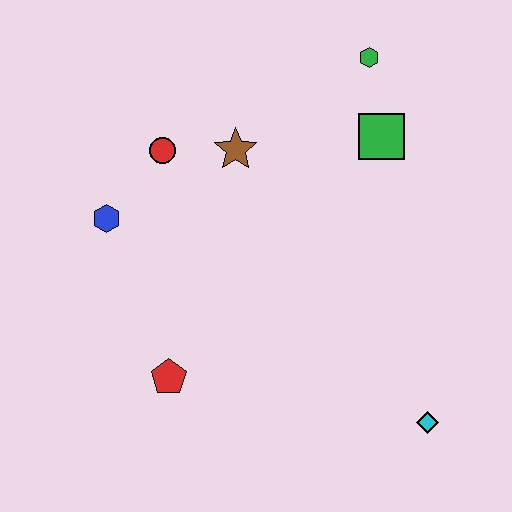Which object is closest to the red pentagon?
The blue hexagon is closest to the red pentagon.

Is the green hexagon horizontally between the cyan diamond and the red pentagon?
Yes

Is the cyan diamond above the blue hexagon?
No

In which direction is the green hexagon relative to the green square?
The green hexagon is above the green square.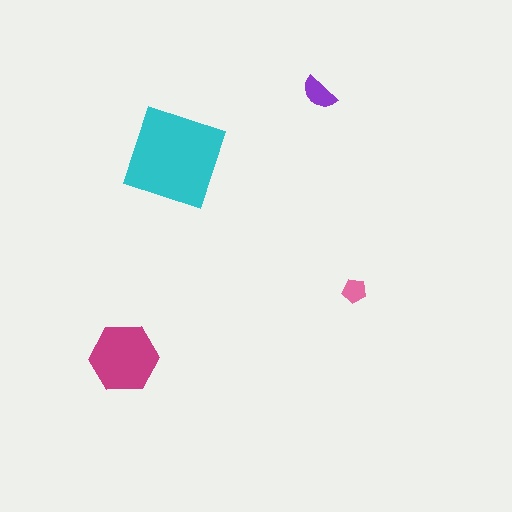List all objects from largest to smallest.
The cyan diamond, the magenta hexagon, the purple semicircle, the pink pentagon.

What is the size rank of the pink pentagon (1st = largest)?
4th.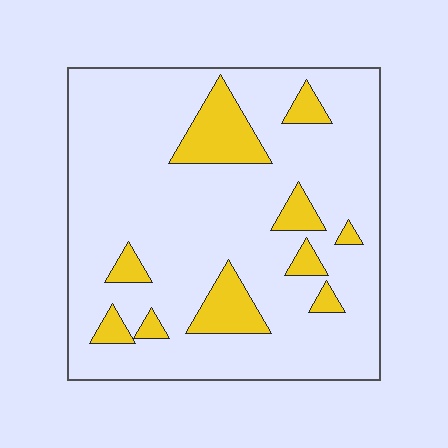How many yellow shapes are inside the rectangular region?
10.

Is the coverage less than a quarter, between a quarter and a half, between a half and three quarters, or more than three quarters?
Less than a quarter.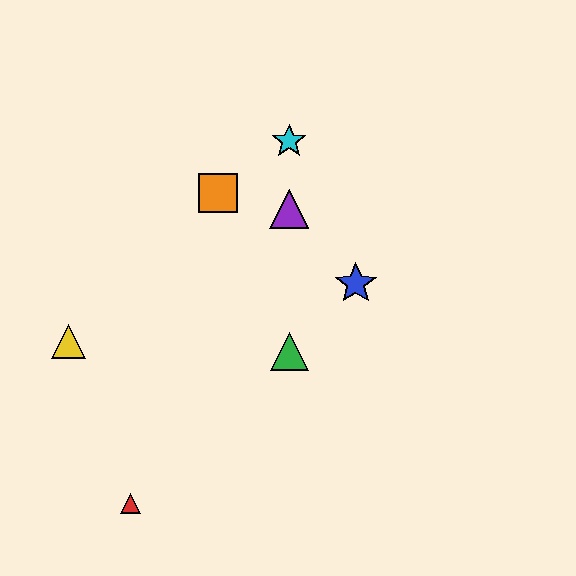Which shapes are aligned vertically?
The green triangle, the purple triangle, the cyan star are aligned vertically.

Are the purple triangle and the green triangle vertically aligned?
Yes, both are at x≈289.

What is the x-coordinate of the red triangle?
The red triangle is at x≈130.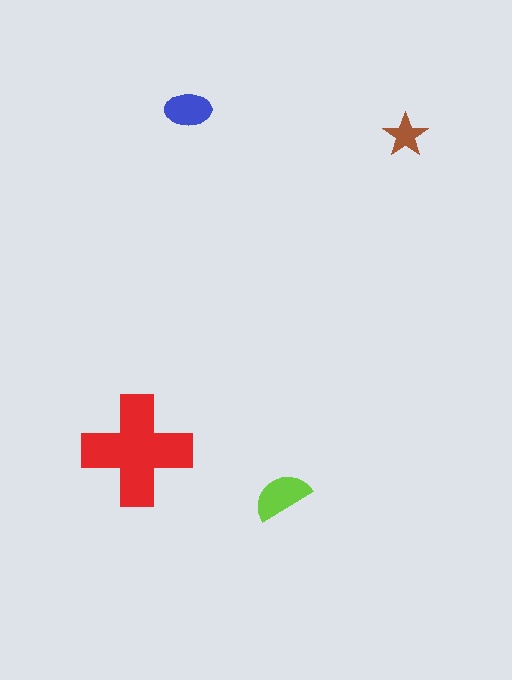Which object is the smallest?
The brown star.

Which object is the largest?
The red cross.